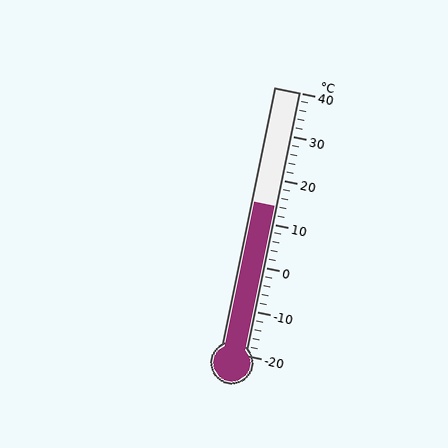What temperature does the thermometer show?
The thermometer shows approximately 14°C.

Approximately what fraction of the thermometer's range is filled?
The thermometer is filled to approximately 55% of its range.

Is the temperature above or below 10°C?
The temperature is above 10°C.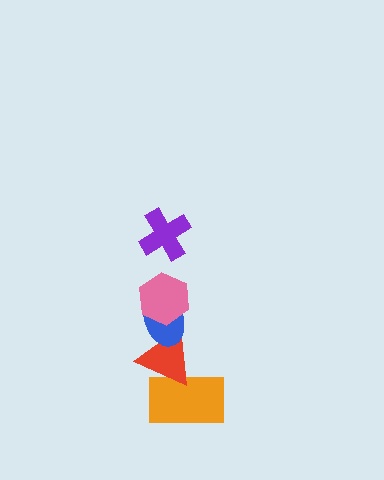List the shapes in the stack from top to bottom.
From top to bottom: the purple cross, the pink hexagon, the blue ellipse, the red triangle, the orange rectangle.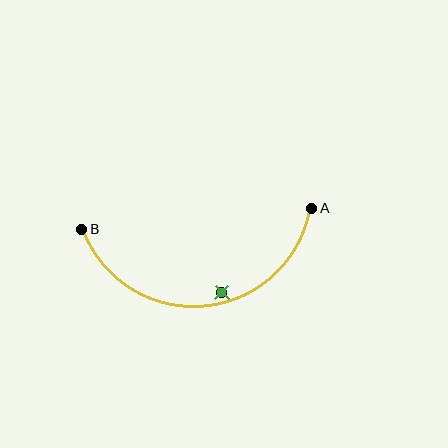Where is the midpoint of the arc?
The arc midpoint is the point on the curve farthest from the straight line joining A and B. It sits below that line.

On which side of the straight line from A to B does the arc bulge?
The arc bulges below the straight line connecting A and B.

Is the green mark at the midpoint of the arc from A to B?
No — the green mark does not lie on the arc at all. It sits slightly inside the curve.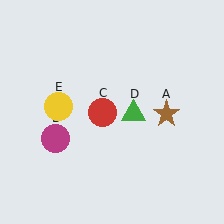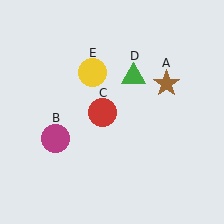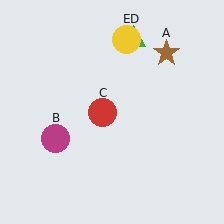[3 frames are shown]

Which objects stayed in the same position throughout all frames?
Magenta circle (object B) and red circle (object C) remained stationary.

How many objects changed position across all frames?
3 objects changed position: brown star (object A), green triangle (object D), yellow circle (object E).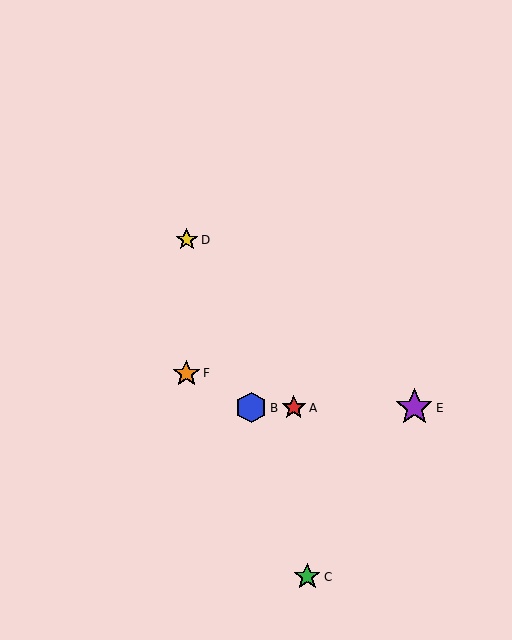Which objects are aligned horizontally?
Objects A, B, E are aligned horizontally.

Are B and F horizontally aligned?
No, B is at y≈408 and F is at y≈373.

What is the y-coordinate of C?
Object C is at y≈577.